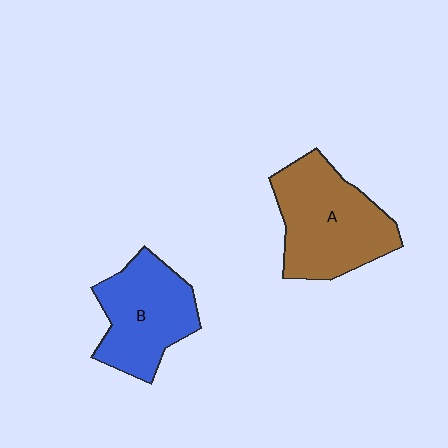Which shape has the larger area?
Shape A (brown).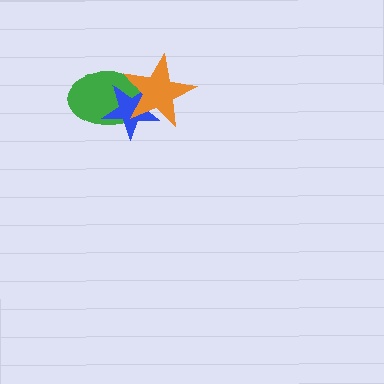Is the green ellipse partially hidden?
Yes, it is partially covered by another shape.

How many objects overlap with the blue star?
2 objects overlap with the blue star.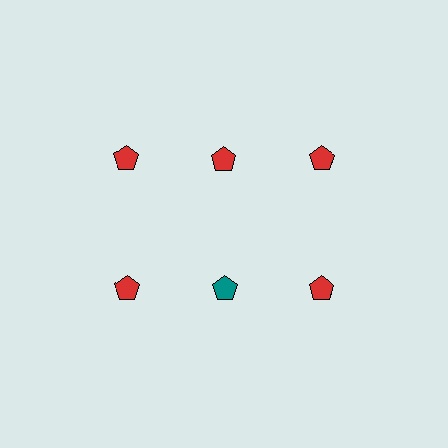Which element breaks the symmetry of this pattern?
The teal pentagon in the second row, second from left column breaks the symmetry. All other shapes are red pentagons.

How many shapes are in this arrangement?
There are 6 shapes arranged in a grid pattern.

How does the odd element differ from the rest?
It has a different color: teal instead of red.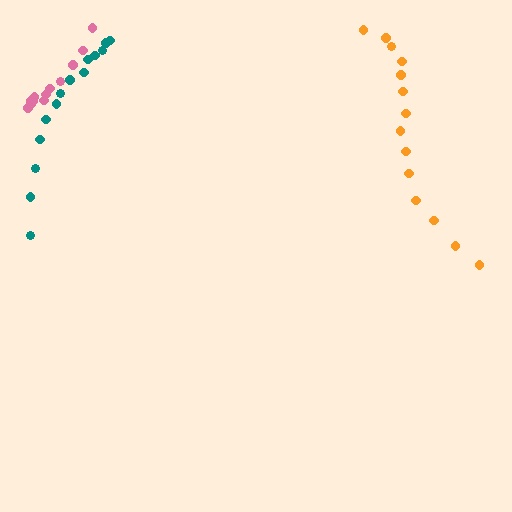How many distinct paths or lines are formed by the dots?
There are 3 distinct paths.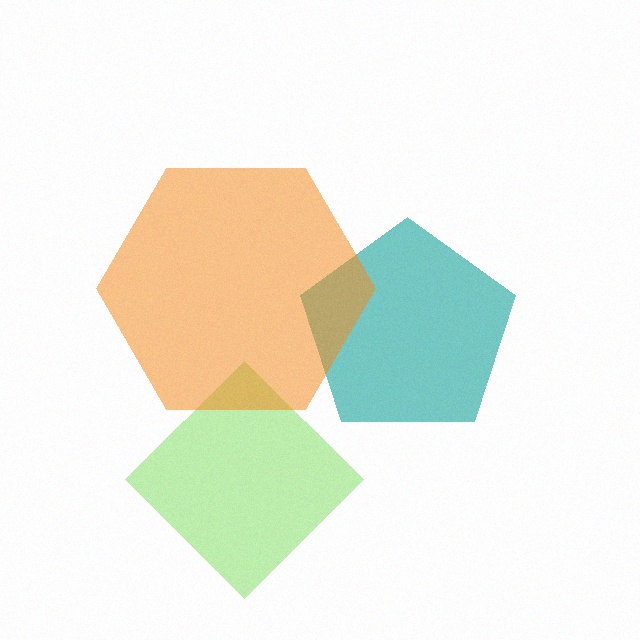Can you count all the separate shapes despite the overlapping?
Yes, there are 3 separate shapes.